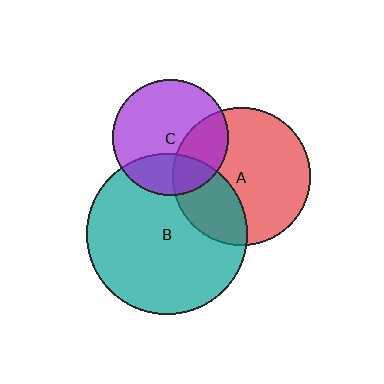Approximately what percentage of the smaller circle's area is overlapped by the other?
Approximately 30%.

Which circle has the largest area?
Circle B (teal).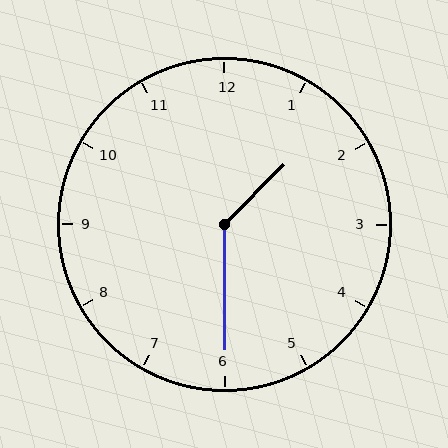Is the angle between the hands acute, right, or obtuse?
It is obtuse.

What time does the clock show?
1:30.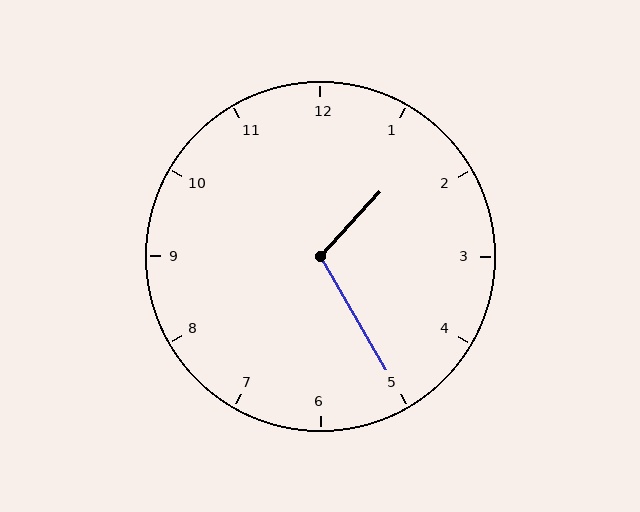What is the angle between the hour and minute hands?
Approximately 108 degrees.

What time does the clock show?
1:25.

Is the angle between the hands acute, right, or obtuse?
It is obtuse.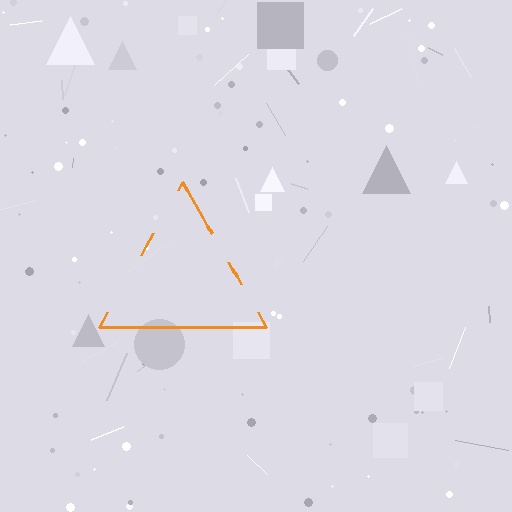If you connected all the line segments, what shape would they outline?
They would outline a triangle.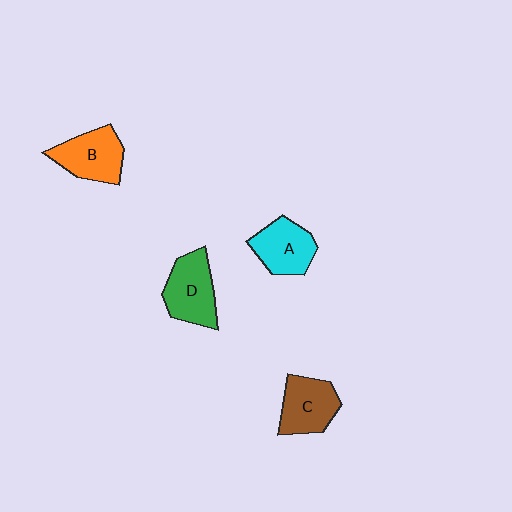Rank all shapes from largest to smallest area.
From largest to smallest: D (green), B (orange), C (brown), A (cyan).